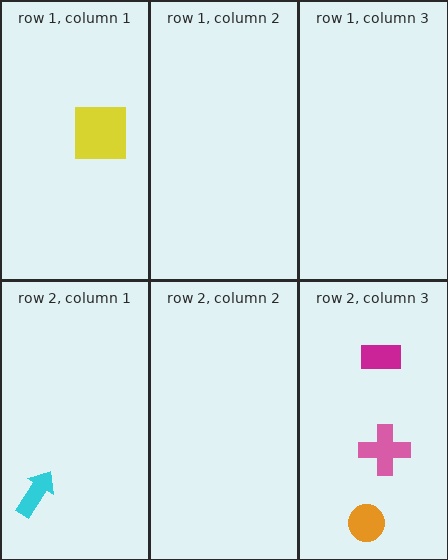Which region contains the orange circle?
The row 2, column 3 region.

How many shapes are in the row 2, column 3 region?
3.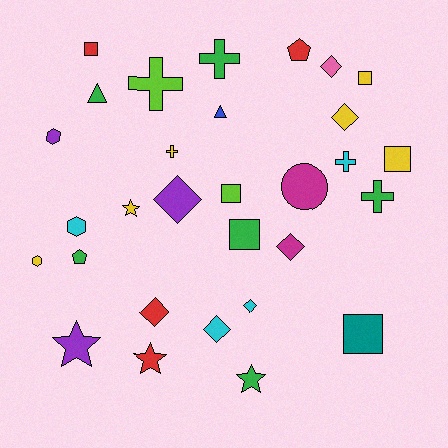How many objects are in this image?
There are 30 objects.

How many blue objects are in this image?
There is 1 blue object.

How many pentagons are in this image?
There are 2 pentagons.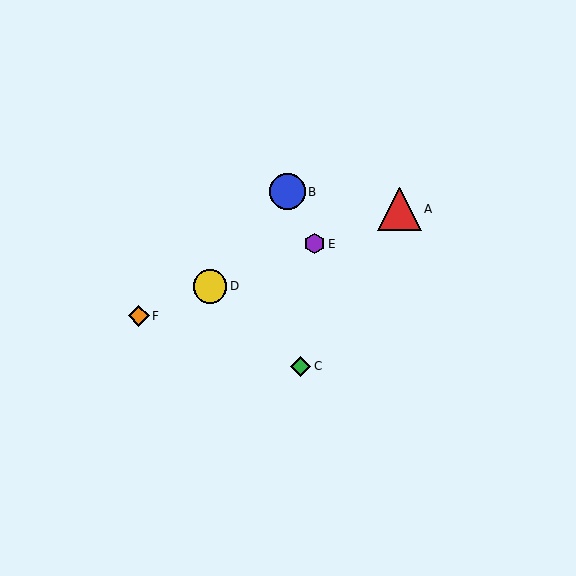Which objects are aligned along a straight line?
Objects A, D, E, F are aligned along a straight line.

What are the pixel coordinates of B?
Object B is at (287, 192).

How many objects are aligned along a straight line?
4 objects (A, D, E, F) are aligned along a straight line.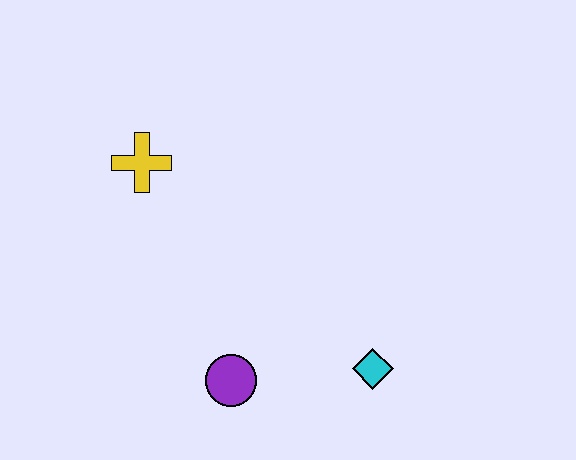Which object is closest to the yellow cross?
The purple circle is closest to the yellow cross.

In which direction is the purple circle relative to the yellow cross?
The purple circle is below the yellow cross.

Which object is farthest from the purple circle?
The yellow cross is farthest from the purple circle.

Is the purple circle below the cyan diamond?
Yes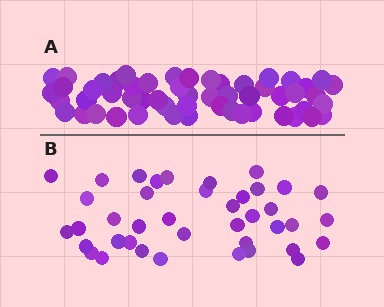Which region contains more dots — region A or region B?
Region A (the top region) has more dots.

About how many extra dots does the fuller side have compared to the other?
Region A has approximately 15 more dots than region B.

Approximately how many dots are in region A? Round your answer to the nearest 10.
About 50 dots. (The exact count is 54, which rounds to 50.)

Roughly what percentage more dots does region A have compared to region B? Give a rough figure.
About 35% more.